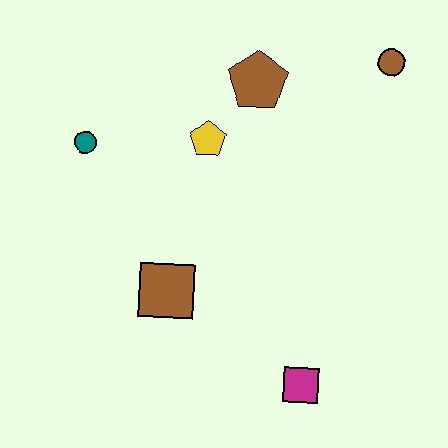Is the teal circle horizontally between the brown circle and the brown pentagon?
No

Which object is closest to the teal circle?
The yellow pentagon is closest to the teal circle.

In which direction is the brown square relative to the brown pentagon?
The brown square is below the brown pentagon.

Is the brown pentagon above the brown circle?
No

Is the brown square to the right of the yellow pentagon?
No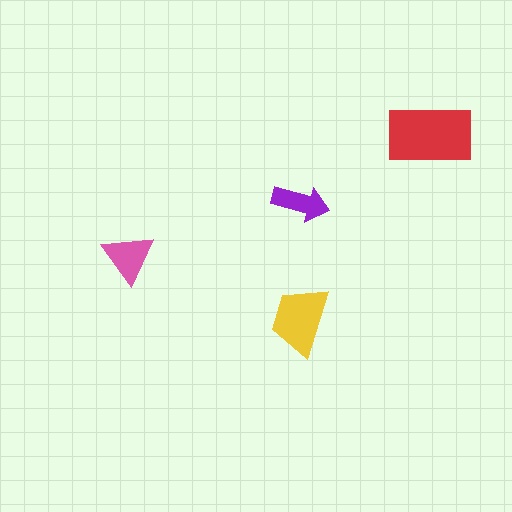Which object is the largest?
The red rectangle.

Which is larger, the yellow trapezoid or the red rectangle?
The red rectangle.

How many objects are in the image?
There are 4 objects in the image.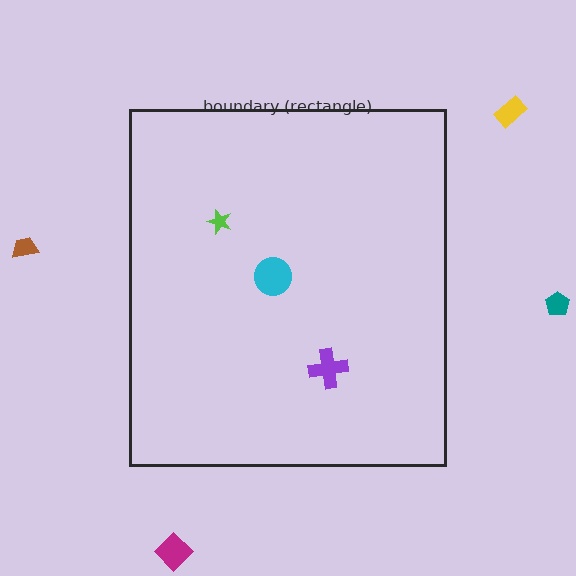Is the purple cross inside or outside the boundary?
Inside.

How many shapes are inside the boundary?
3 inside, 4 outside.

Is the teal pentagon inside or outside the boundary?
Outside.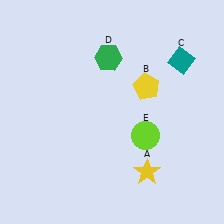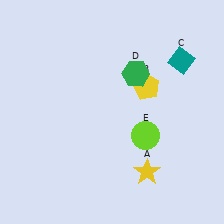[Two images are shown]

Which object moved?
The green hexagon (D) moved right.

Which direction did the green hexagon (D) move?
The green hexagon (D) moved right.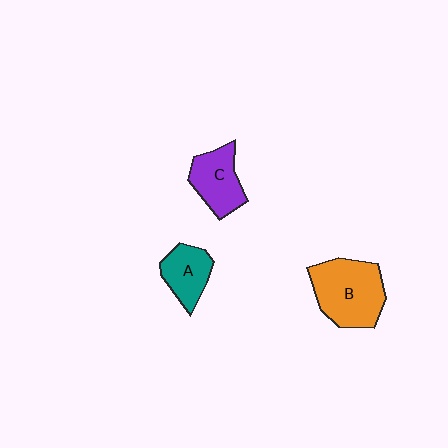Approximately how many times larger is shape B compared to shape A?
Approximately 1.8 times.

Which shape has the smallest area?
Shape A (teal).